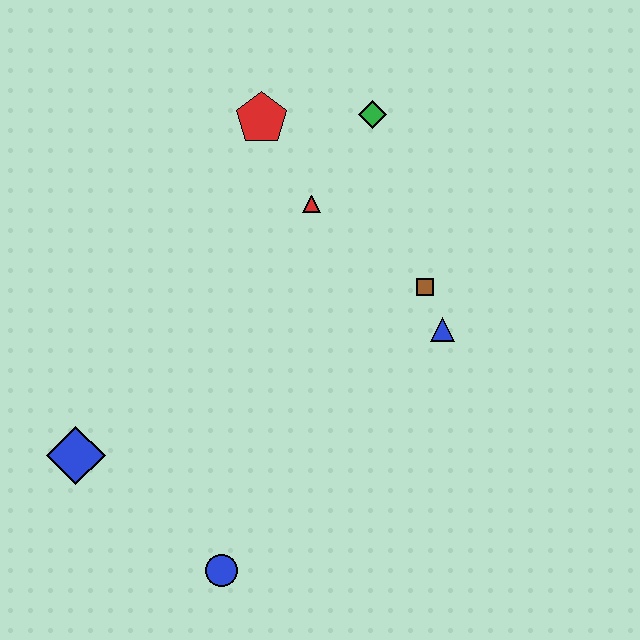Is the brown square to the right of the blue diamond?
Yes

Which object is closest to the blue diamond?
The blue circle is closest to the blue diamond.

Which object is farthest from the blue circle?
The green diamond is farthest from the blue circle.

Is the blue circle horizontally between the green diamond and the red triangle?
No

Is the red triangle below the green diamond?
Yes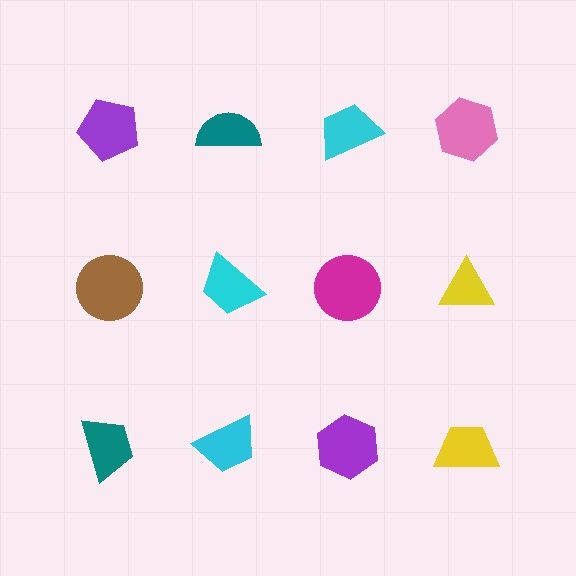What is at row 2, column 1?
A brown circle.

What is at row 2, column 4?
A yellow triangle.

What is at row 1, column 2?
A teal semicircle.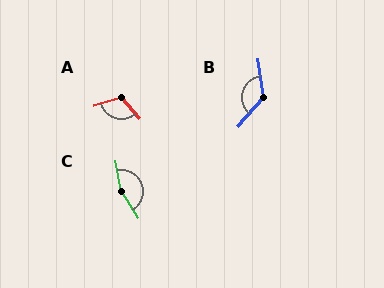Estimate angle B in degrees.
Approximately 131 degrees.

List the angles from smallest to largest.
A (113°), B (131°), C (159°).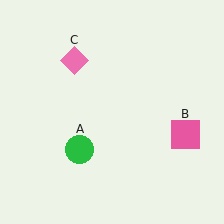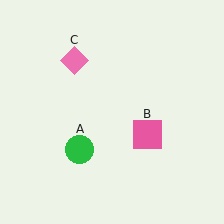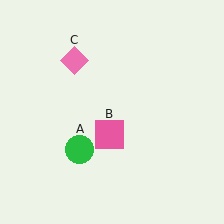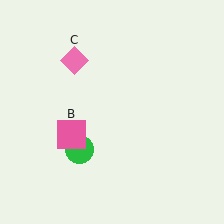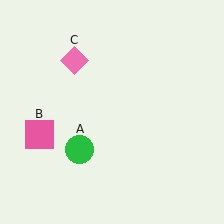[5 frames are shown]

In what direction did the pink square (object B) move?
The pink square (object B) moved left.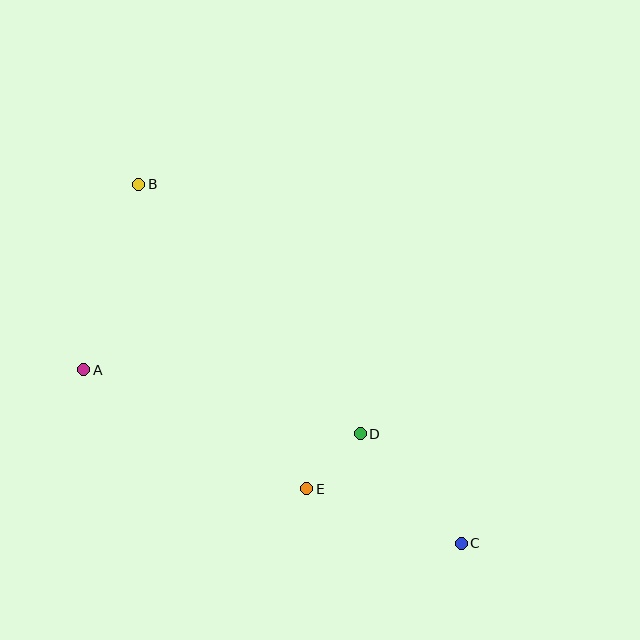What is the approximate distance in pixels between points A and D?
The distance between A and D is approximately 284 pixels.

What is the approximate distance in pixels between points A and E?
The distance between A and E is approximately 253 pixels.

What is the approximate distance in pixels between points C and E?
The distance between C and E is approximately 164 pixels.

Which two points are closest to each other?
Points D and E are closest to each other.